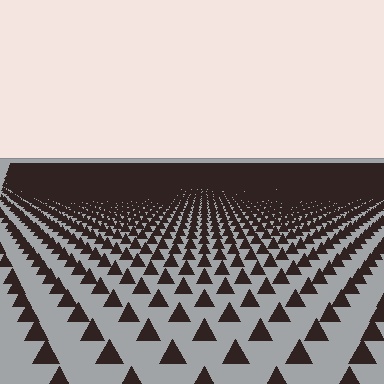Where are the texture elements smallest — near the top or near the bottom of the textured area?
Near the top.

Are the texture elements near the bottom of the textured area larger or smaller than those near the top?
Larger. Near the bottom, elements are closer to the viewer and appear at a bigger on-screen size.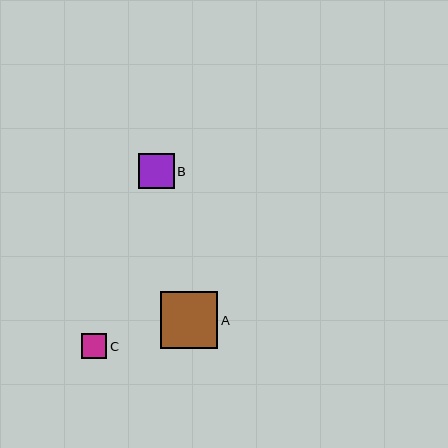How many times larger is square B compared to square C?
Square B is approximately 1.4 times the size of square C.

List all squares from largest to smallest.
From largest to smallest: A, B, C.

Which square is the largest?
Square A is the largest with a size of approximately 58 pixels.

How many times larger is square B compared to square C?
Square B is approximately 1.4 times the size of square C.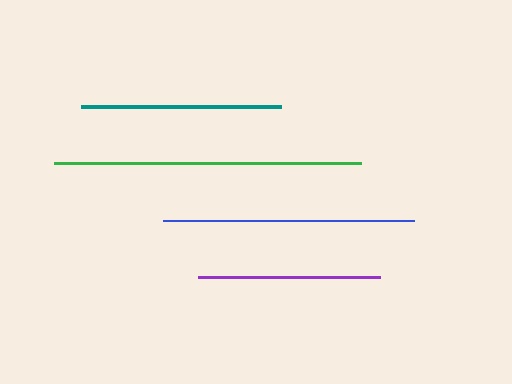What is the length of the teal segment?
The teal segment is approximately 200 pixels long.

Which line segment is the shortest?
The purple line is the shortest at approximately 181 pixels.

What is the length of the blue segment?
The blue segment is approximately 251 pixels long.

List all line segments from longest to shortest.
From longest to shortest: green, blue, teal, purple.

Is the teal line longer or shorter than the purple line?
The teal line is longer than the purple line.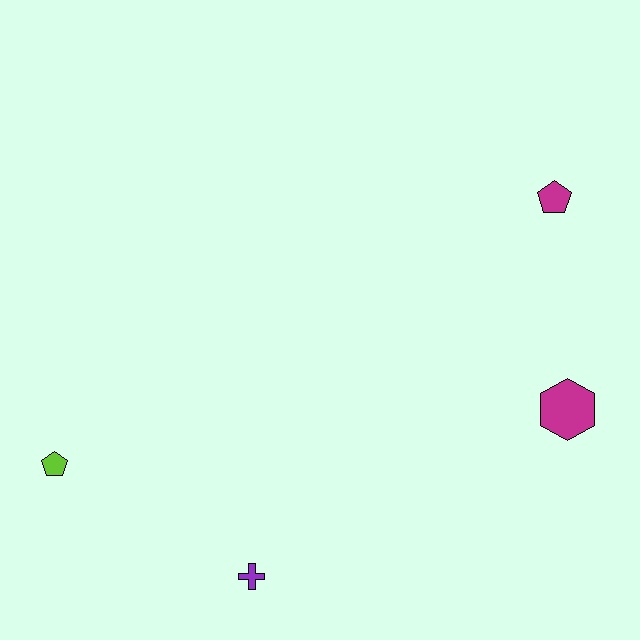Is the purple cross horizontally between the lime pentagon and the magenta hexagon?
Yes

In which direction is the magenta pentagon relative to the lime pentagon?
The magenta pentagon is to the right of the lime pentagon.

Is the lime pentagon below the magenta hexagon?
Yes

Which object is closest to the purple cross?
The lime pentagon is closest to the purple cross.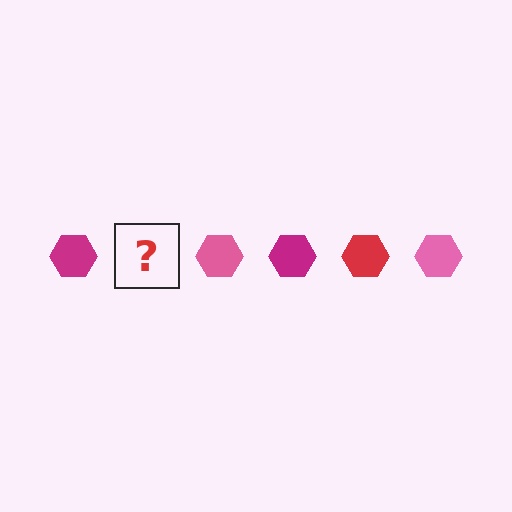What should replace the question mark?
The question mark should be replaced with a red hexagon.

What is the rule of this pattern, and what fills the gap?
The rule is that the pattern cycles through magenta, red, pink hexagons. The gap should be filled with a red hexagon.